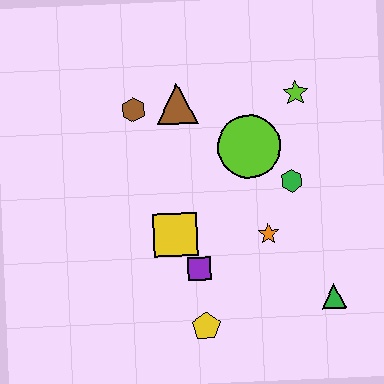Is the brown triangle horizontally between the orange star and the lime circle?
No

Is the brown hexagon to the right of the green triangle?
No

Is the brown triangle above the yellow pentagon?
Yes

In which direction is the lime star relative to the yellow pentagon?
The lime star is above the yellow pentagon.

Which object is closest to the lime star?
The lime circle is closest to the lime star.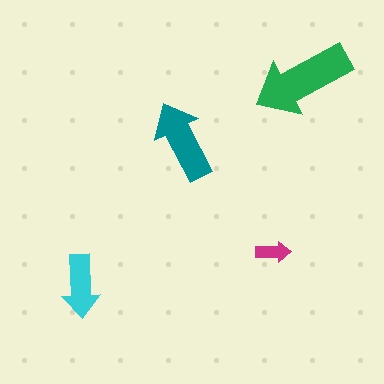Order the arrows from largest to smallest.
the green one, the teal one, the cyan one, the magenta one.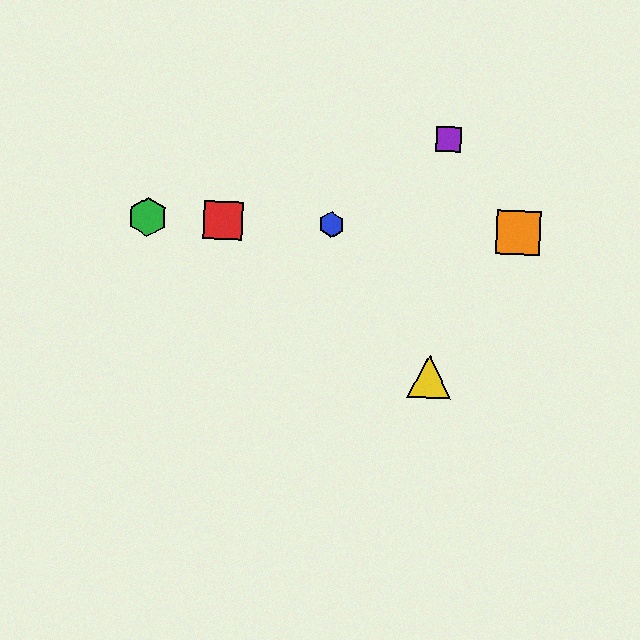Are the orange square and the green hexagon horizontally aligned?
Yes, both are at y≈232.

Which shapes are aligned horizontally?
The red square, the blue hexagon, the green hexagon, the orange square are aligned horizontally.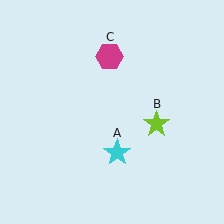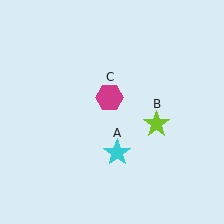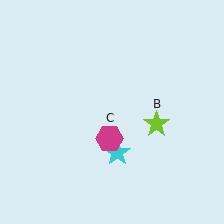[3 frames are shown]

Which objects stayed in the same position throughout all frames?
Cyan star (object A) and lime star (object B) remained stationary.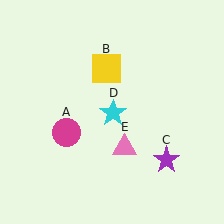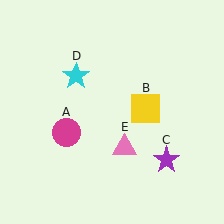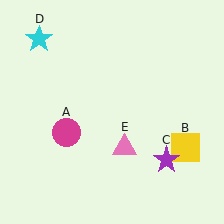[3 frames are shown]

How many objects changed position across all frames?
2 objects changed position: yellow square (object B), cyan star (object D).